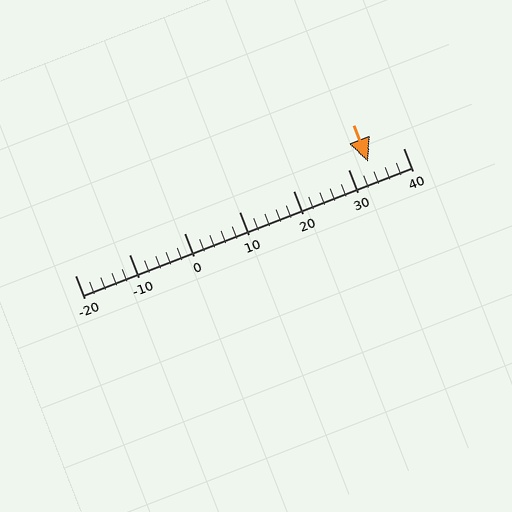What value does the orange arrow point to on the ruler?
The orange arrow points to approximately 34.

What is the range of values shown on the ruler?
The ruler shows values from -20 to 40.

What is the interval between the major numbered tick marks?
The major tick marks are spaced 10 units apart.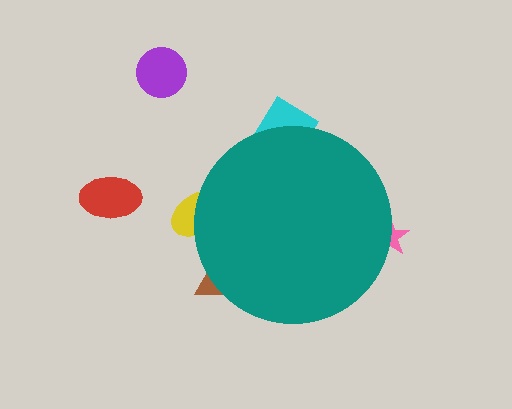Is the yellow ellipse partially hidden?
Yes, the yellow ellipse is partially hidden behind the teal circle.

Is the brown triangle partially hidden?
Yes, the brown triangle is partially hidden behind the teal circle.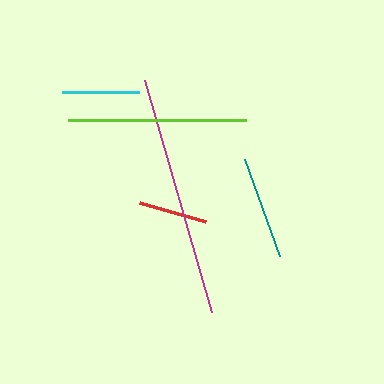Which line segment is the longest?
The magenta line is the longest at approximately 241 pixels.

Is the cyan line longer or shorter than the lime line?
The lime line is longer than the cyan line.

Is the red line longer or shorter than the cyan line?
The cyan line is longer than the red line.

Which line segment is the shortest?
The red line is the shortest at approximately 68 pixels.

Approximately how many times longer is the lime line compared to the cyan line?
The lime line is approximately 2.3 times the length of the cyan line.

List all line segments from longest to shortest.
From longest to shortest: magenta, lime, teal, cyan, red.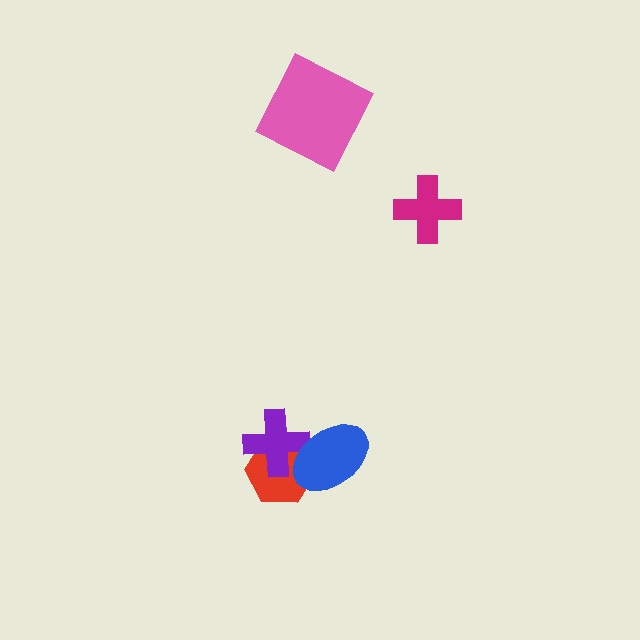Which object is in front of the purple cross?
The blue ellipse is in front of the purple cross.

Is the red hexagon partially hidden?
Yes, it is partially covered by another shape.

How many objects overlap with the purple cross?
2 objects overlap with the purple cross.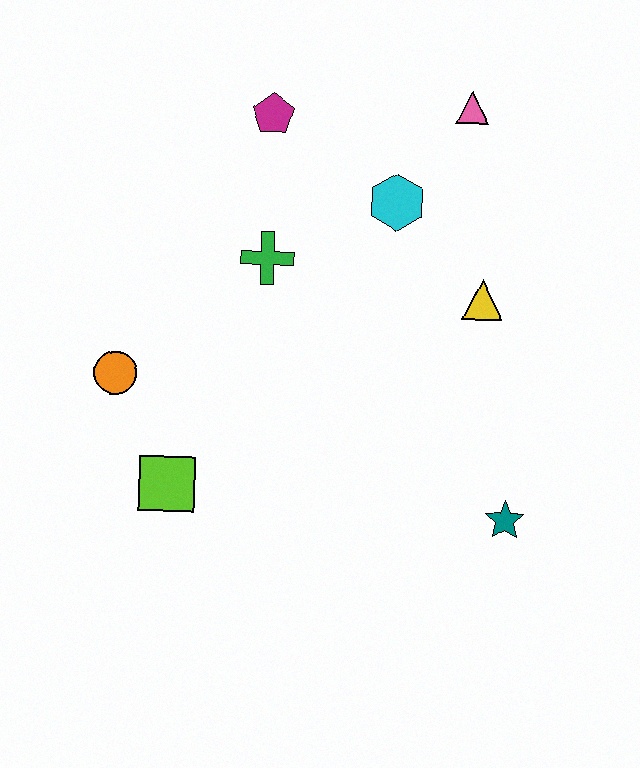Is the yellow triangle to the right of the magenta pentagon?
Yes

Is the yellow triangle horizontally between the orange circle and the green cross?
No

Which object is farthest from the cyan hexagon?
The lime square is farthest from the cyan hexagon.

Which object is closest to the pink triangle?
The cyan hexagon is closest to the pink triangle.